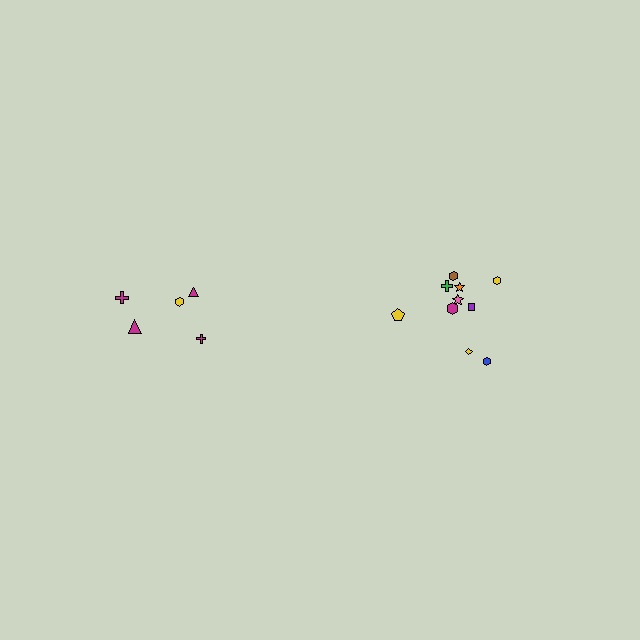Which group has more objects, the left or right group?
The right group.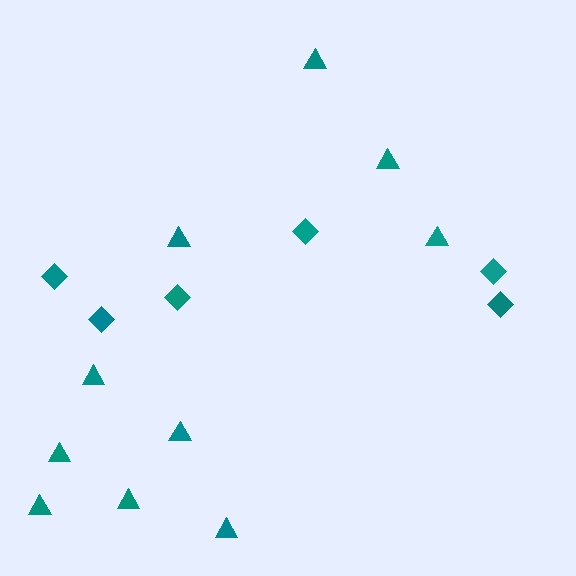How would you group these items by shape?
There are 2 groups: one group of diamonds (6) and one group of triangles (10).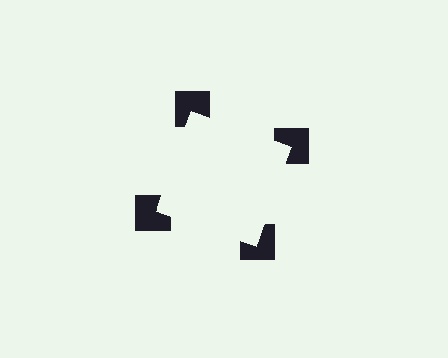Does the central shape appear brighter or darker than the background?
It typically appears slightly brighter than the background, even though no actual brightness change is drawn.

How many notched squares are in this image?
There are 4 — one at each vertex of the illusory square.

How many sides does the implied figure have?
4 sides.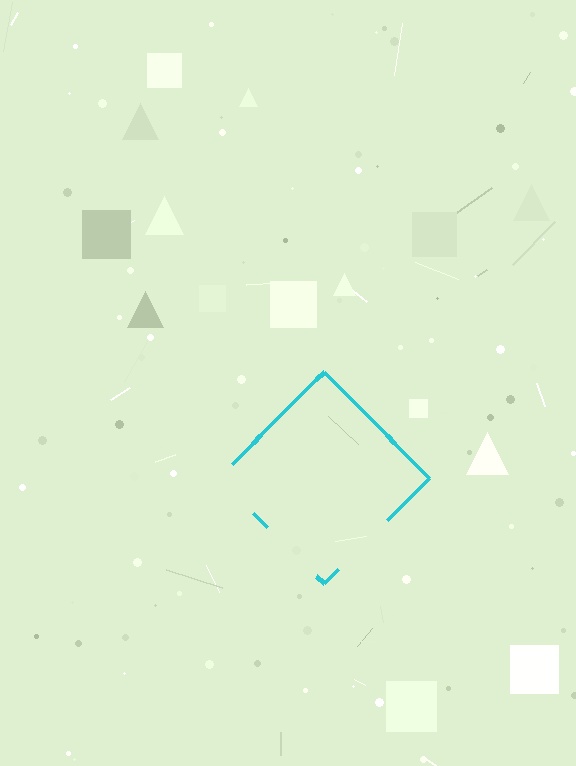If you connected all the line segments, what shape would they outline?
They would outline a diamond.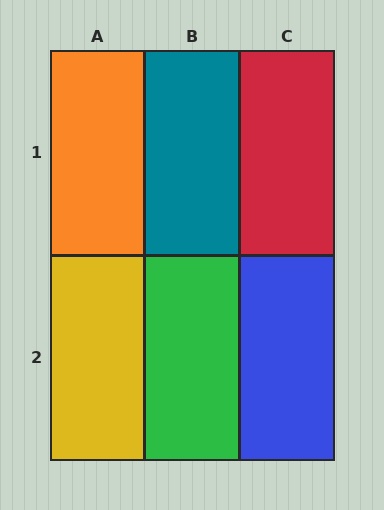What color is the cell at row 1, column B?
Teal.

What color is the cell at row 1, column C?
Red.